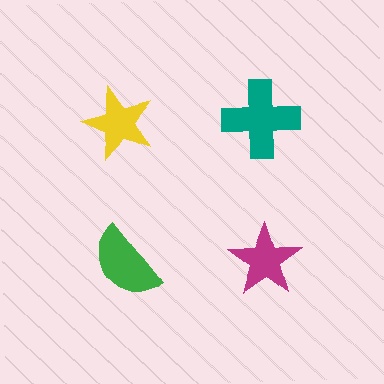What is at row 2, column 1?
A green semicircle.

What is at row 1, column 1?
A yellow star.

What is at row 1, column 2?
A teal cross.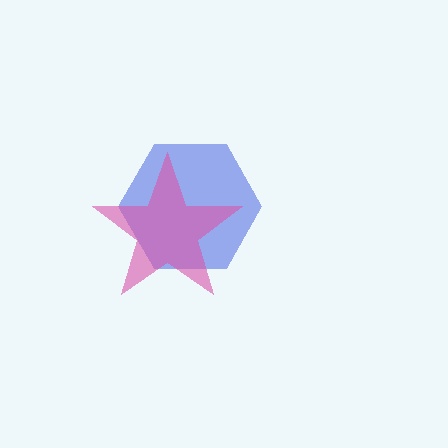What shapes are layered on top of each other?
The layered shapes are: a blue hexagon, a pink star.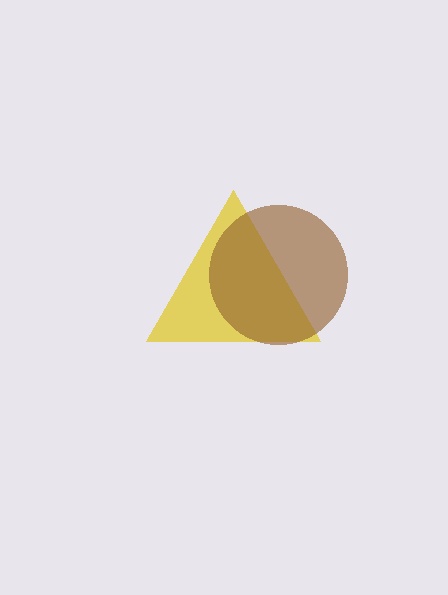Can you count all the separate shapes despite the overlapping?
Yes, there are 2 separate shapes.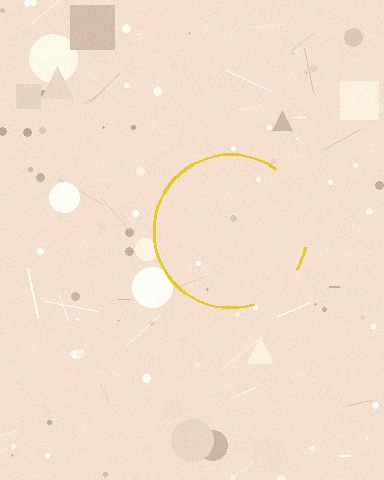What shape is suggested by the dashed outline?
The dashed outline suggests a circle.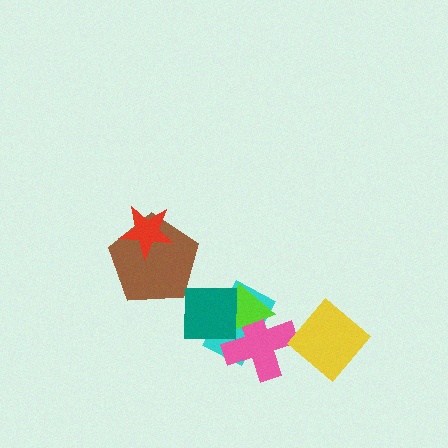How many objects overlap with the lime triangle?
3 objects overlap with the lime triangle.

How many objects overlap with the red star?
1 object overlaps with the red star.